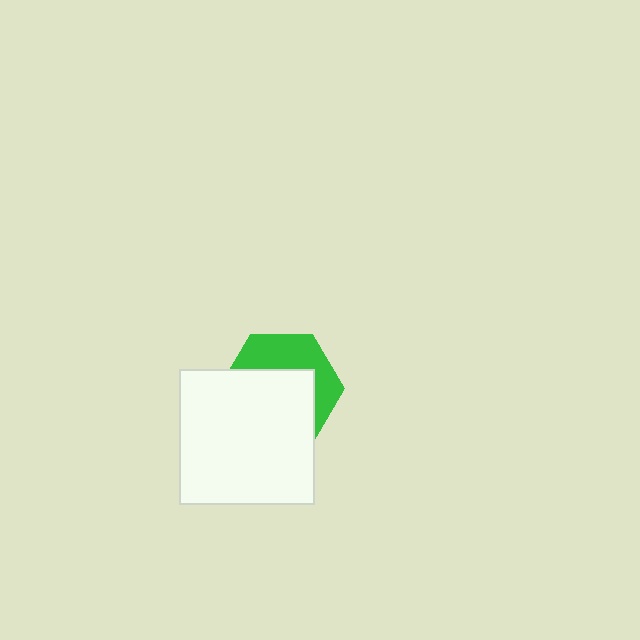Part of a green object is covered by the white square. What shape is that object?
It is a hexagon.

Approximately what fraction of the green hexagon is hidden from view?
Roughly 60% of the green hexagon is hidden behind the white square.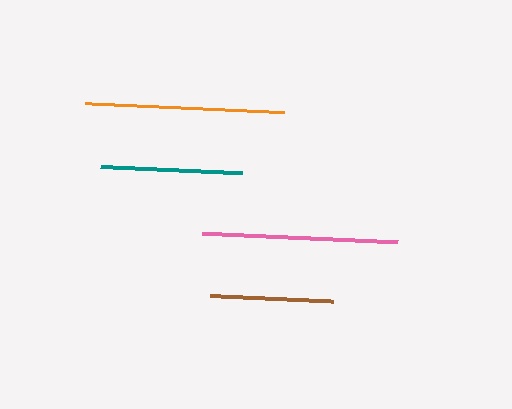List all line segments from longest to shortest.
From longest to shortest: orange, pink, teal, brown.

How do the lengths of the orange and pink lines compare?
The orange and pink lines are approximately the same length.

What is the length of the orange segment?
The orange segment is approximately 198 pixels long.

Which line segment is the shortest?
The brown line is the shortest at approximately 123 pixels.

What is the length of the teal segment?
The teal segment is approximately 142 pixels long.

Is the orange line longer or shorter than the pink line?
The orange line is longer than the pink line.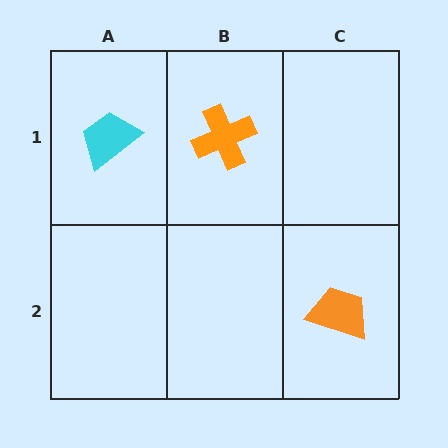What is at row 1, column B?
An orange cross.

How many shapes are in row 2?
1 shape.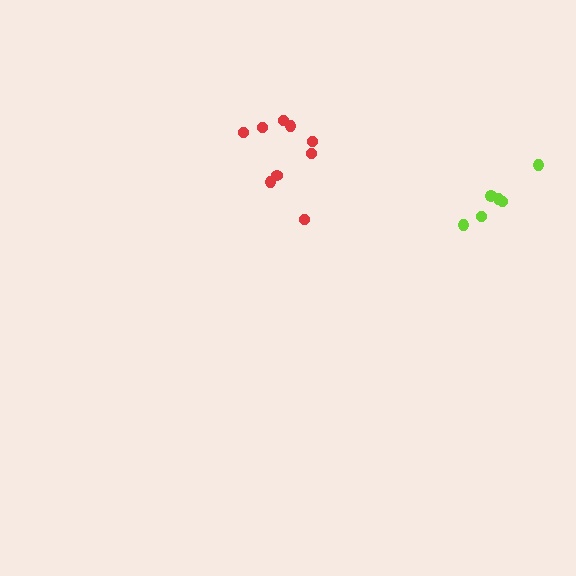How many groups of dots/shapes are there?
There are 2 groups.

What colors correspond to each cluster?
The clusters are colored: red, lime.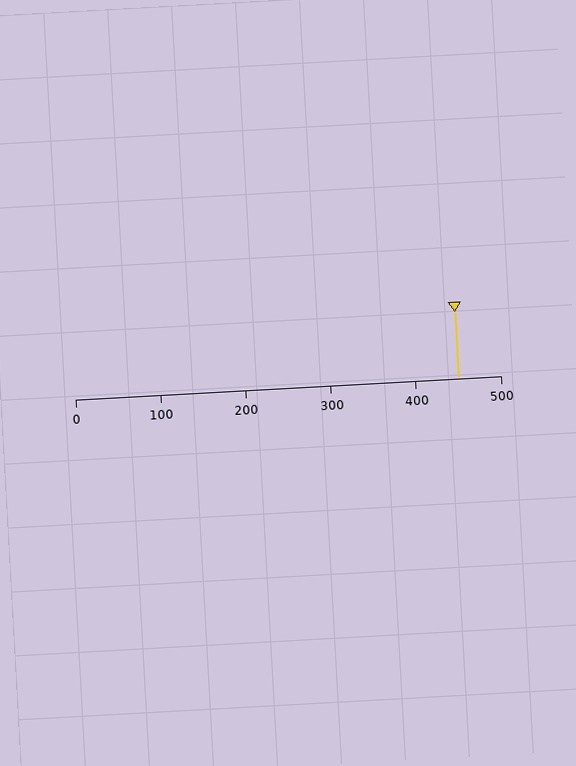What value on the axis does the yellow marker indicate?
The marker indicates approximately 450.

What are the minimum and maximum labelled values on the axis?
The axis runs from 0 to 500.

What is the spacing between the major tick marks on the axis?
The major ticks are spaced 100 apart.